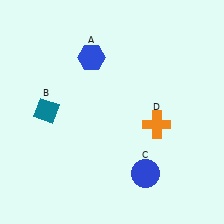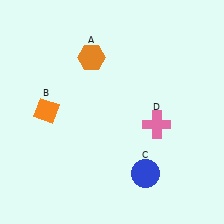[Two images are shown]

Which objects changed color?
A changed from blue to orange. B changed from teal to orange. D changed from orange to pink.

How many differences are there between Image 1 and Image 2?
There are 3 differences between the two images.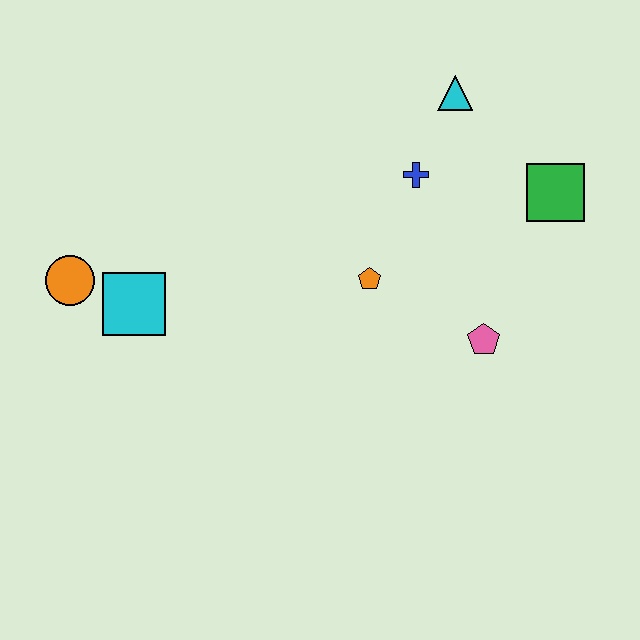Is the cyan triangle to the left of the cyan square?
No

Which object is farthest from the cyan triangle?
The orange circle is farthest from the cyan triangle.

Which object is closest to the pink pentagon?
The orange pentagon is closest to the pink pentagon.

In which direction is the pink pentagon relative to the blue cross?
The pink pentagon is below the blue cross.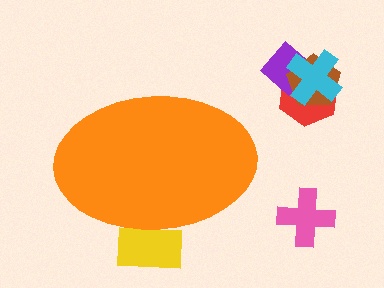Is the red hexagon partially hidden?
No, the red hexagon is fully visible.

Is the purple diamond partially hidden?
No, the purple diamond is fully visible.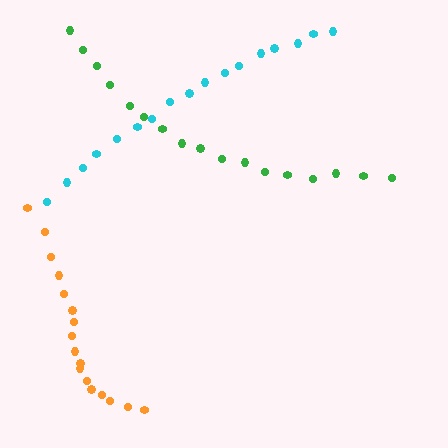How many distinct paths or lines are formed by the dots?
There are 3 distinct paths.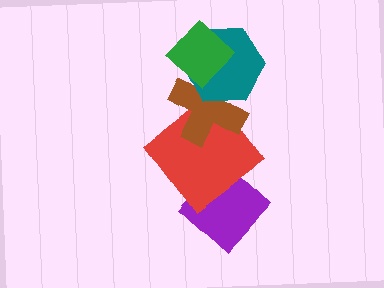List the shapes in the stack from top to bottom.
From top to bottom: the green diamond, the teal hexagon, the brown cross, the red diamond, the purple diamond.